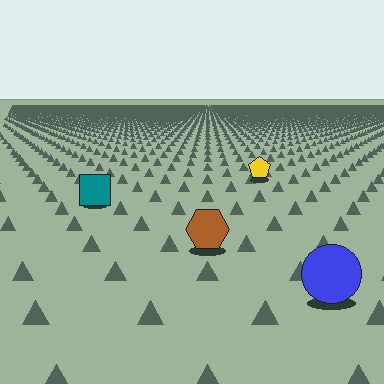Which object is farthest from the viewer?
The yellow pentagon is farthest from the viewer. It appears smaller and the ground texture around it is denser.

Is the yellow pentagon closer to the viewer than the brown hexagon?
No. The brown hexagon is closer — you can tell from the texture gradient: the ground texture is coarser near it.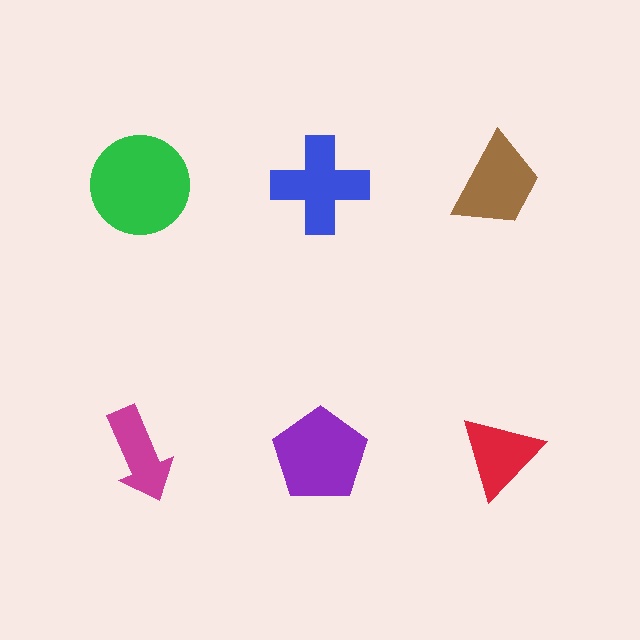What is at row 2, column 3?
A red triangle.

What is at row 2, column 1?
A magenta arrow.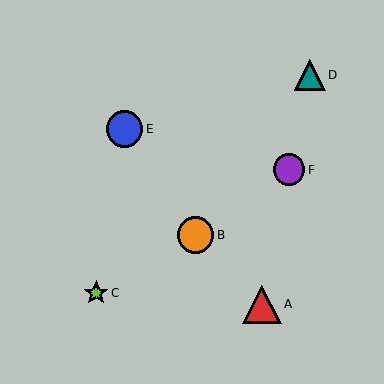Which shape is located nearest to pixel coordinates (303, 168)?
The purple circle (labeled F) at (289, 170) is nearest to that location.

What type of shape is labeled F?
Shape F is a purple circle.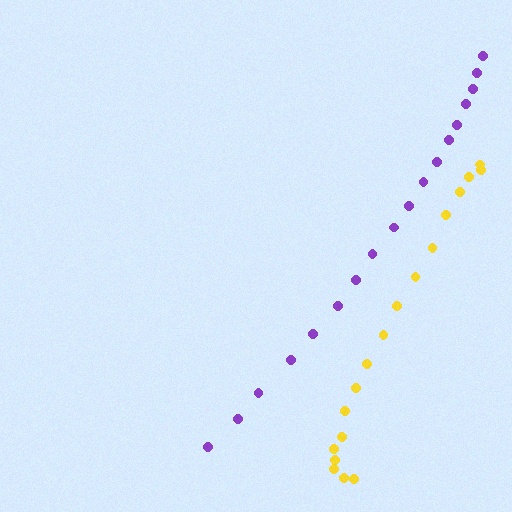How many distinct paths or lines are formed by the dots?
There are 2 distinct paths.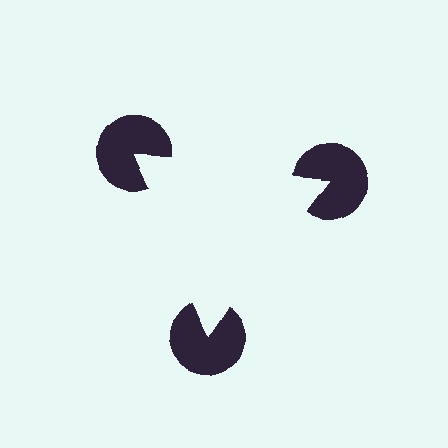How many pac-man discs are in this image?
There are 3 — one at each vertex of the illusory triangle.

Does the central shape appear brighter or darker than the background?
It typically appears slightly brighter than the background, even though no actual brightness change is drawn.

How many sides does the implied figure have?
3 sides.